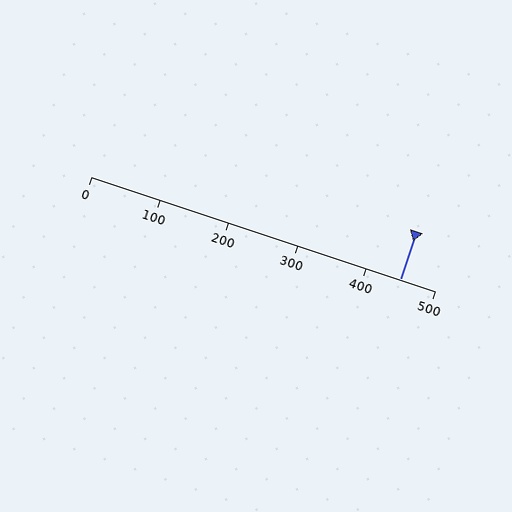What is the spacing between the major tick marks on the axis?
The major ticks are spaced 100 apart.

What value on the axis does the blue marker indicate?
The marker indicates approximately 450.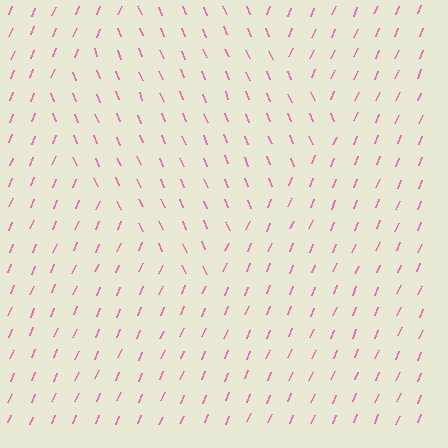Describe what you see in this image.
The image is filled with small pink line segments. A diamond region in the image has lines oriented differently from the surrounding lines, creating a visible texture boundary.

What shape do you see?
I see a diamond.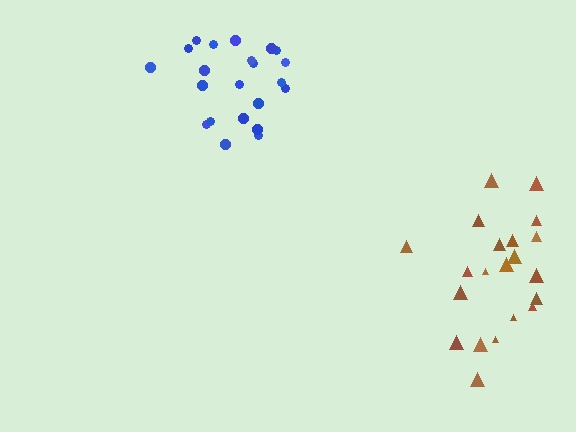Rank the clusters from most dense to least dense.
blue, brown.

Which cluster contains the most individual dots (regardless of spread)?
Blue (23).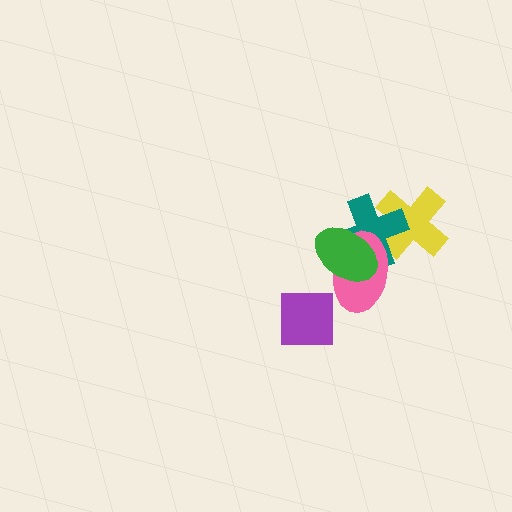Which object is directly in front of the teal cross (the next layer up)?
The pink ellipse is directly in front of the teal cross.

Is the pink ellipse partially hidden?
Yes, it is partially covered by another shape.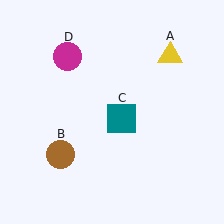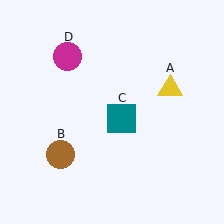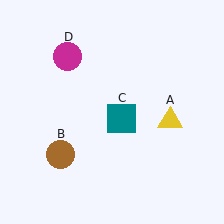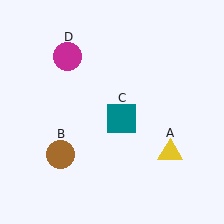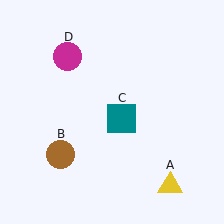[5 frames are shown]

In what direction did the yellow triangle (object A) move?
The yellow triangle (object A) moved down.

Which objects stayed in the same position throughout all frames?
Brown circle (object B) and teal square (object C) and magenta circle (object D) remained stationary.